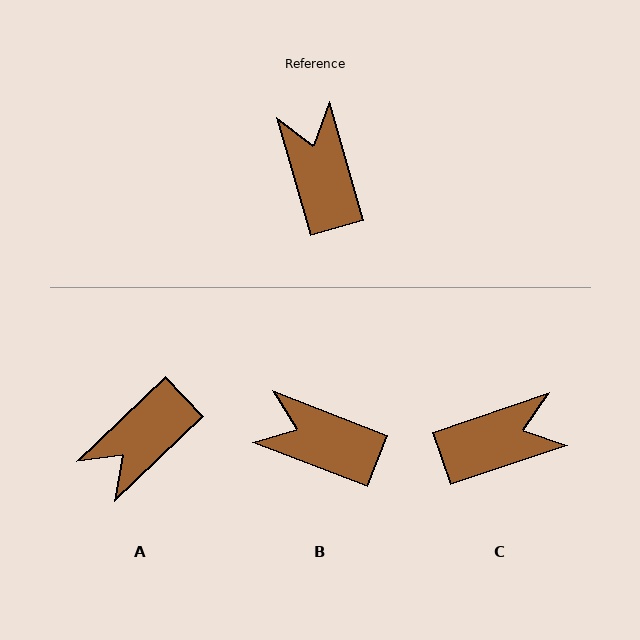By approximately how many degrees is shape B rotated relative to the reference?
Approximately 53 degrees counter-clockwise.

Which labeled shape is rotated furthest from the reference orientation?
A, about 118 degrees away.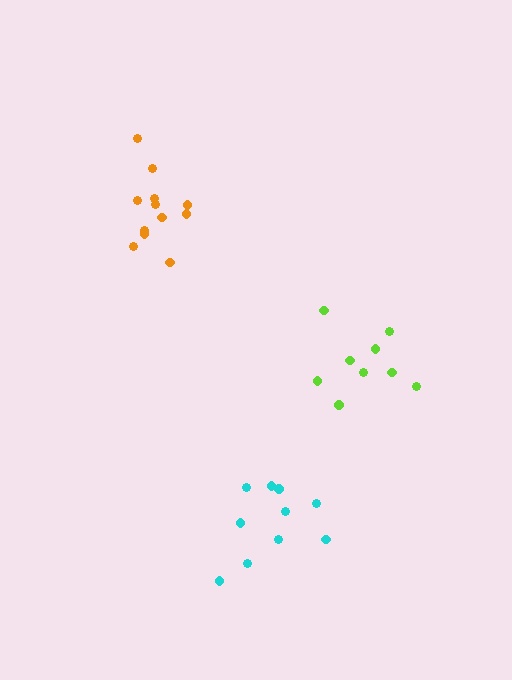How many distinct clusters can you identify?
There are 3 distinct clusters.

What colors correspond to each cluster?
The clusters are colored: cyan, lime, orange.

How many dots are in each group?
Group 1: 10 dots, Group 2: 9 dots, Group 3: 12 dots (31 total).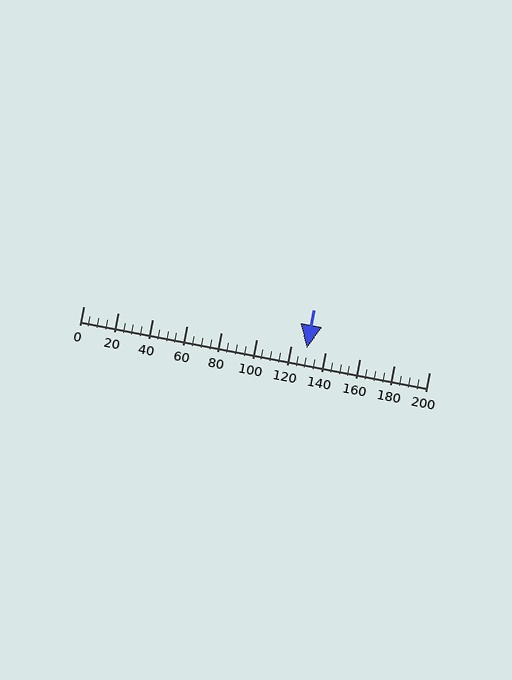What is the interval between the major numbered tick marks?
The major tick marks are spaced 20 units apart.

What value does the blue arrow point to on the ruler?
The blue arrow points to approximately 129.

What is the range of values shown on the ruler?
The ruler shows values from 0 to 200.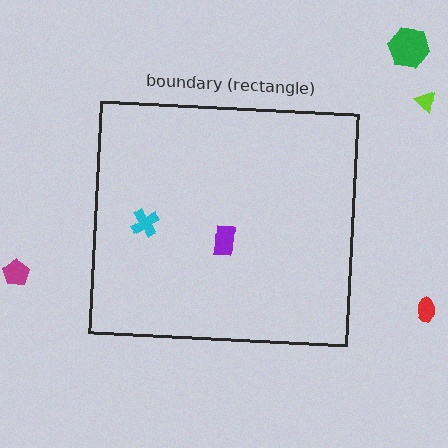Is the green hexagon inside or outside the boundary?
Outside.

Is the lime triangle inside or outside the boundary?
Outside.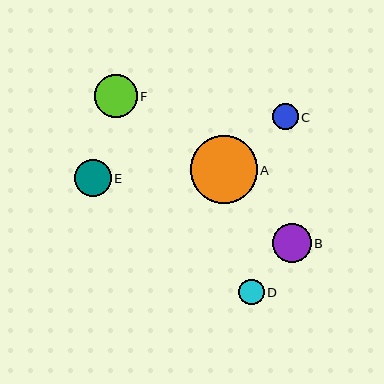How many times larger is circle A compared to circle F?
Circle A is approximately 1.6 times the size of circle F.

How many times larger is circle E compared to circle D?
Circle E is approximately 1.4 times the size of circle D.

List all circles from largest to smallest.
From largest to smallest: A, F, B, E, C, D.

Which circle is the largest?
Circle A is the largest with a size of approximately 67 pixels.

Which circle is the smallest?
Circle D is the smallest with a size of approximately 26 pixels.